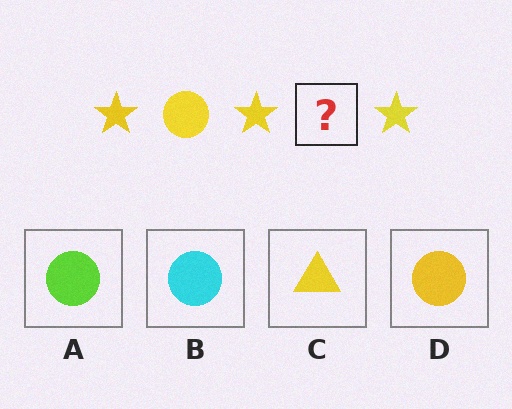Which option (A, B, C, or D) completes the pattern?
D.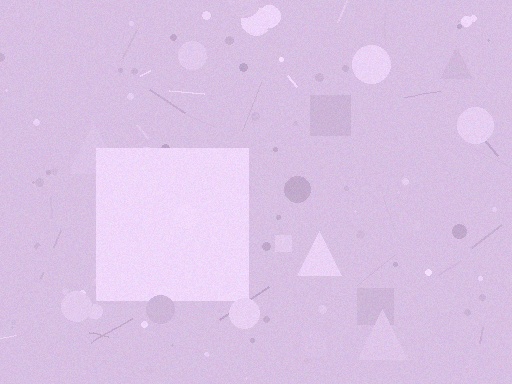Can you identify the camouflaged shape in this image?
The camouflaged shape is a square.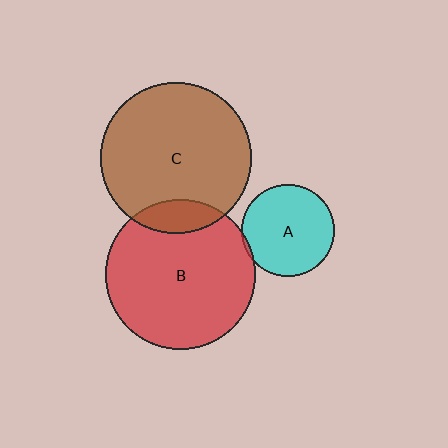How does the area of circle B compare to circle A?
Approximately 2.6 times.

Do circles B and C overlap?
Yes.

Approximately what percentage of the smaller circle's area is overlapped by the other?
Approximately 10%.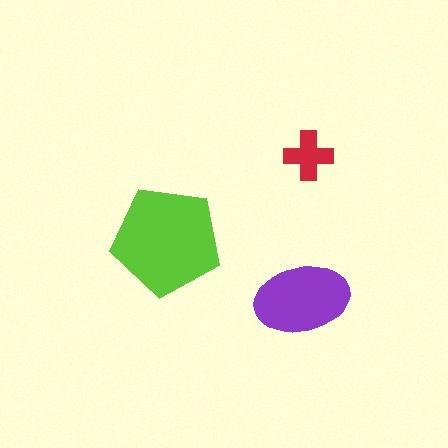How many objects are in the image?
There are 3 objects in the image.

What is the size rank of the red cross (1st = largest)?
3rd.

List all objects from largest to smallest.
The lime pentagon, the purple ellipse, the red cross.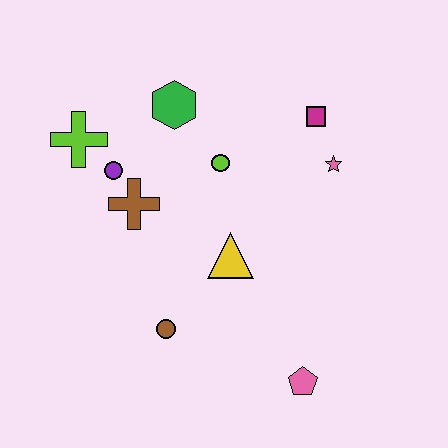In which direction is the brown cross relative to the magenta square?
The brown cross is to the left of the magenta square.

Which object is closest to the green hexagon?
The lime circle is closest to the green hexagon.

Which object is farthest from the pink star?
The lime cross is farthest from the pink star.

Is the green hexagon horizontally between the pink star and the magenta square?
No